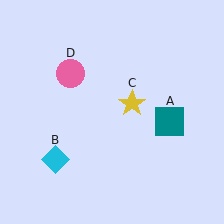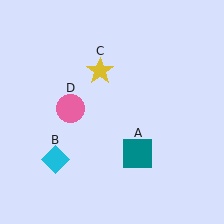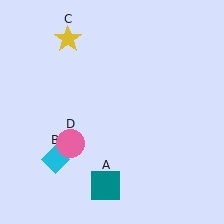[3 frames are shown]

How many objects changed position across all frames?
3 objects changed position: teal square (object A), yellow star (object C), pink circle (object D).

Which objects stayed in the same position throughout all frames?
Cyan diamond (object B) remained stationary.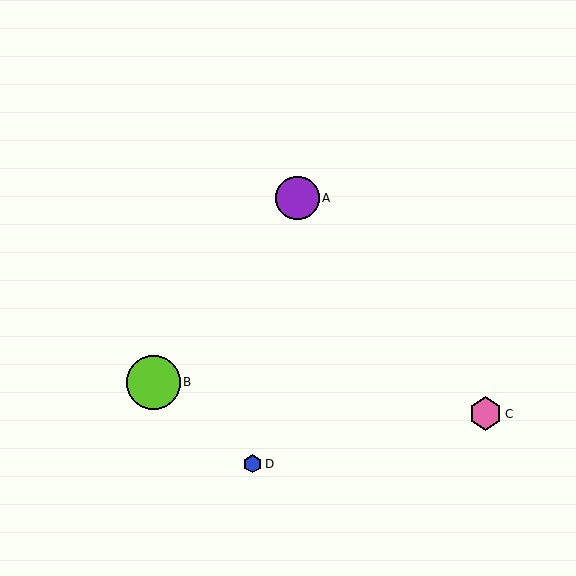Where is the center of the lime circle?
The center of the lime circle is at (153, 382).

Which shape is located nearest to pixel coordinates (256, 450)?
The blue hexagon (labeled D) at (253, 464) is nearest to that location.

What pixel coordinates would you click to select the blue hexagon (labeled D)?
Click at (253, 464) to select the blue hexagon D.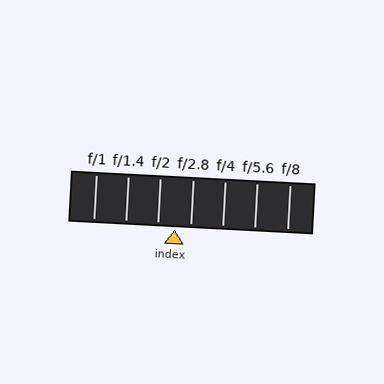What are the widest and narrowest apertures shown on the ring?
The widest aperture shown is f/1 and the narrowest is f/8.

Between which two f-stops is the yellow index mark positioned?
The index mark is between f/2 and f/2.8.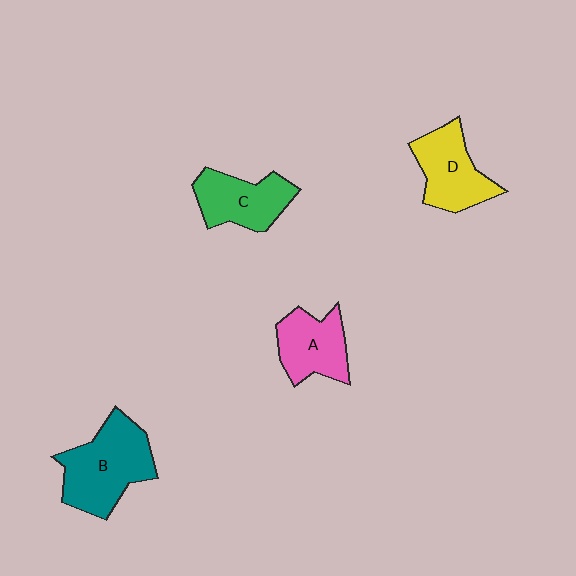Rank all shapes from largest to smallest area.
From largest to smallest: B (teal), D (yellow), C (green), A (pink).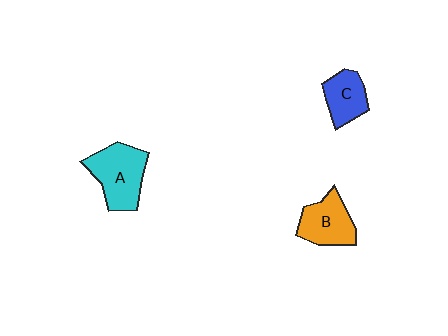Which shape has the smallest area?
Shape C (blue).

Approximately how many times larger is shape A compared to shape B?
Approximately 1.2 times.